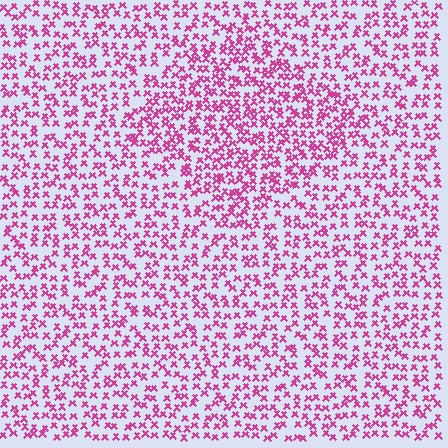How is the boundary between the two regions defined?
The boundary is defined by a change in element density (approximately 1.5x ratio). All elements are the same color, size, and shape.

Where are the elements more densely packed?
The elements are more densely packed inside the diamond boundary.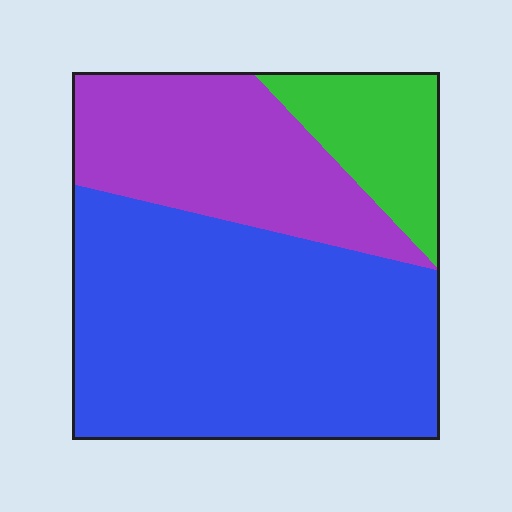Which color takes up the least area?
Green, at roughly 15%.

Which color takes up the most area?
Blue, at roughly 60%.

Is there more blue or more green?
Blue.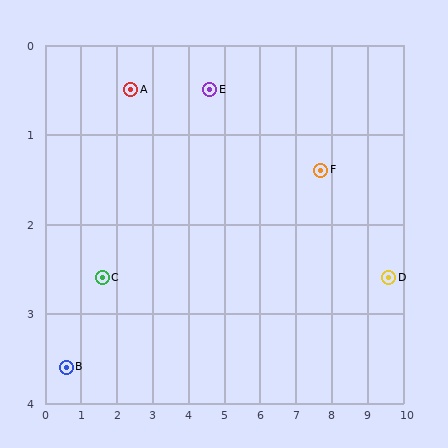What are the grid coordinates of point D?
Point D is at approximately (9.6, 2.6).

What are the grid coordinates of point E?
Point E is at approximately (4.6, 0.5).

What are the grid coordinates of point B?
Point B is at approximately (0.6, 3.6).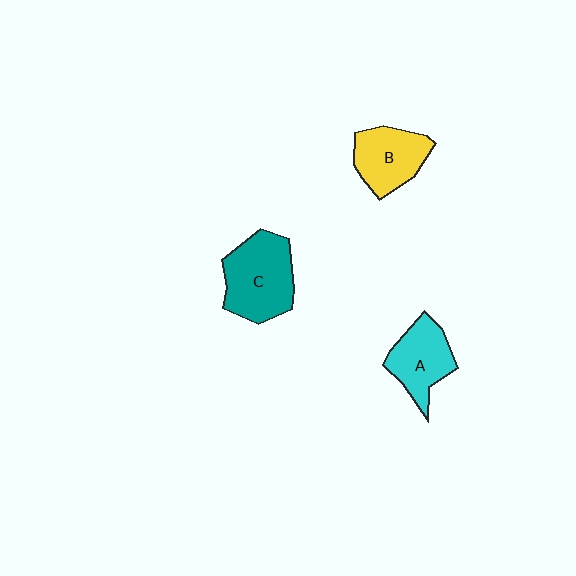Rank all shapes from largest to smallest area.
From largest to smallest: C (teal), B (yellow), A (cyan).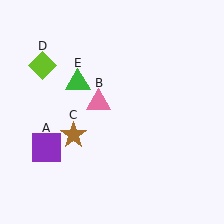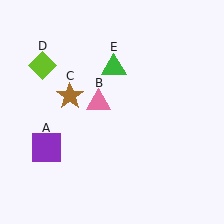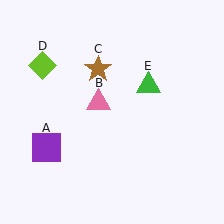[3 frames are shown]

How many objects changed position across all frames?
2 objects changed position: brown star (object C), green triangle (object E).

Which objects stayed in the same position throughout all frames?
Purple square (object A) and pink triangle (object B) and lime diamond (object D) remained stationary.